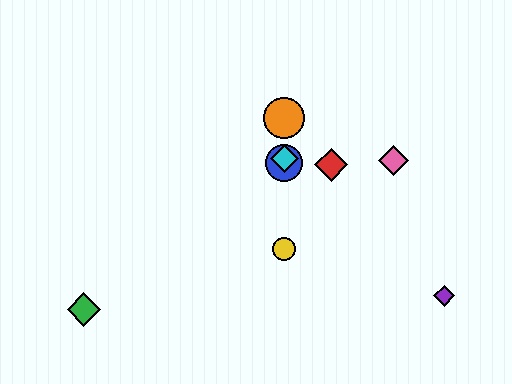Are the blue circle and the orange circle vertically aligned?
Yes, both are at x≈284.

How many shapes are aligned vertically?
4 shapes (the blue circle, the yellow circle, the orange circle, the cyan diamond) are aligned vertically.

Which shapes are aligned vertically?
The blue circle, the yellow circle, the orange circle, the cyan diamond are aligned vertically.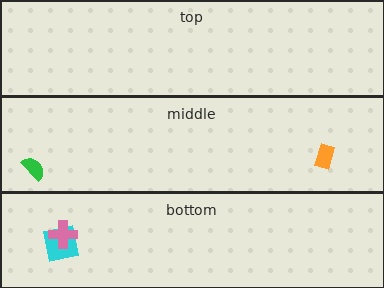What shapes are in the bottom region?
The cyan square, the pink cross.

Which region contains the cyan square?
The bottom region.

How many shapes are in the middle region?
2.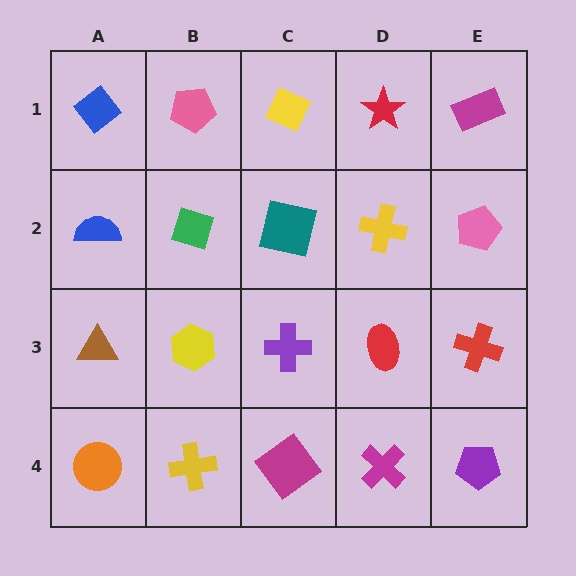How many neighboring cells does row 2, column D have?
4.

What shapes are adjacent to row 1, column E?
A pink pentagon (row 2, column E), a red star (row 1, column D).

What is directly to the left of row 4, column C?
A yellow cross.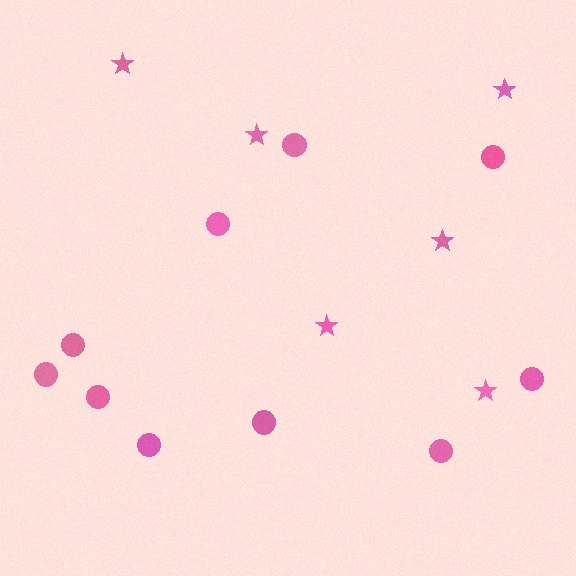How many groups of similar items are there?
There are 2 groups: one group of stars (6) and one group of circles (10).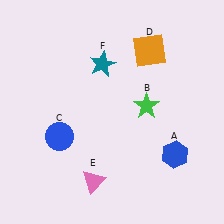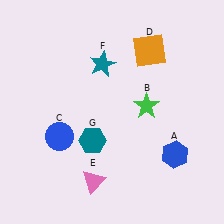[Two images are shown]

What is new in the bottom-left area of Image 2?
A teal hexagon (G) was added in the bottom-left area of Image 2.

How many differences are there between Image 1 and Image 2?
There is 1 difference between the two images.